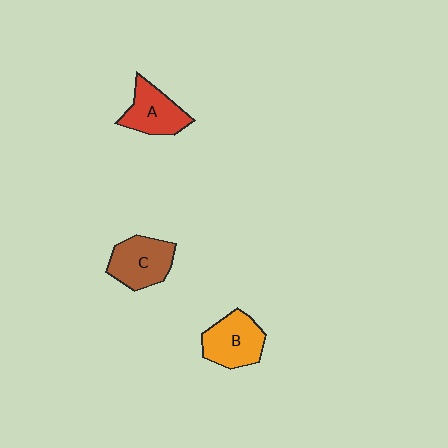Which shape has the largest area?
Shape C (brown).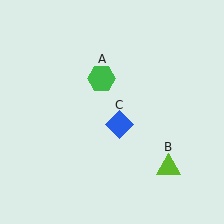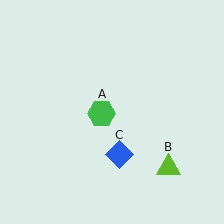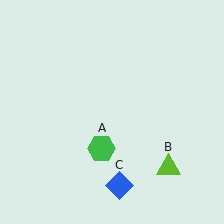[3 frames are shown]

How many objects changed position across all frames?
2 objects changed position: green hexagon (object A), blue diamond (object C).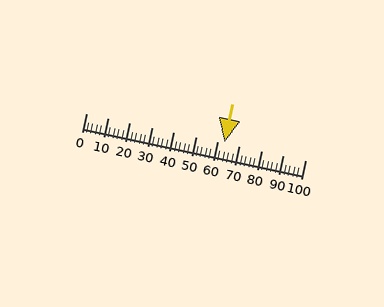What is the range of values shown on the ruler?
The ruler shows values from 0 to 100.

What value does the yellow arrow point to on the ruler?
The yellow arrow points to approximately 63.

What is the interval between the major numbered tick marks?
The major tick marks are spaced 10 units apart.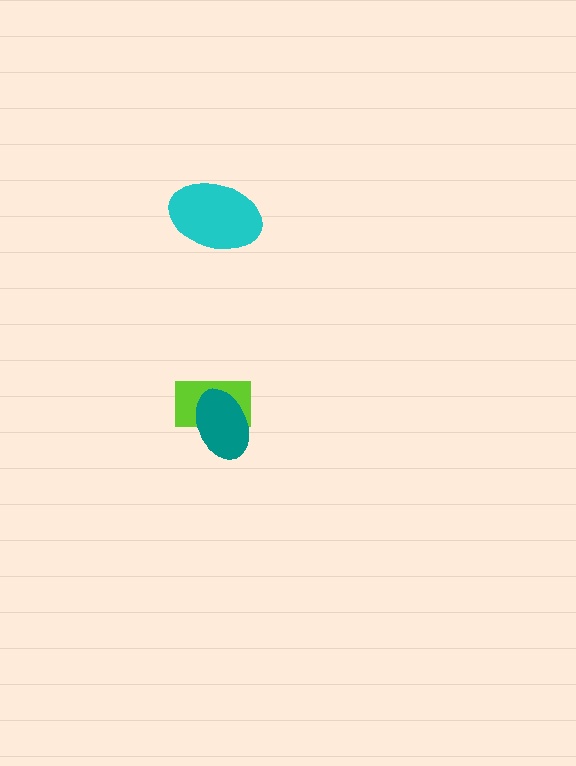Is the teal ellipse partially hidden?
No, no other shape covers it.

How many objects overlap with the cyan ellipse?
0 objects overlap with the cyan ellipse.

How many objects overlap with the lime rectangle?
1 object overlaps with the lime rectangle.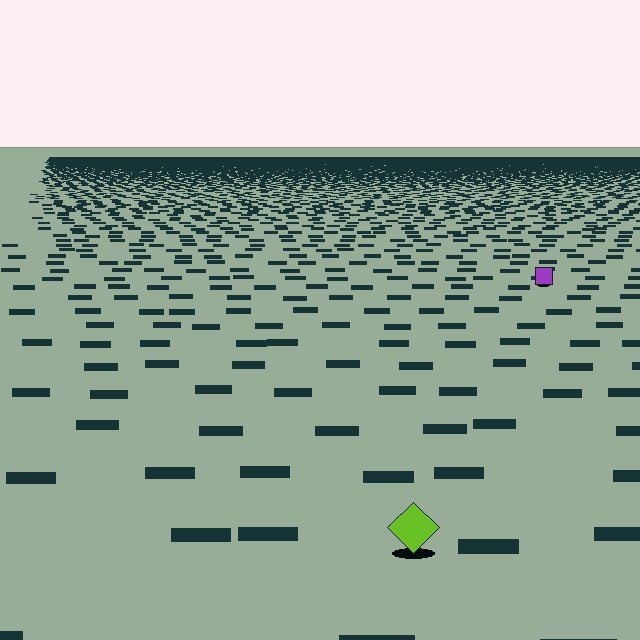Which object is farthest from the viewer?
The purple square is farthest from the viewer. It appears smaller and the ground texture around it is denser.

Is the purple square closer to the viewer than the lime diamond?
No. The lime diamond is closer — you can tell from the texture gradient: the ground texture is coarser near it.